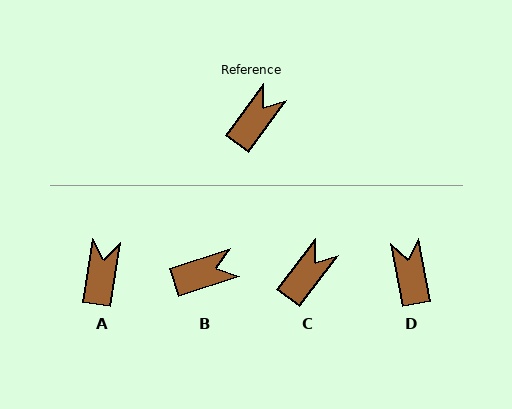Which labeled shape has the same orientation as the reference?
C.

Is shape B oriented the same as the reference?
No, it is off by about 35 degrees.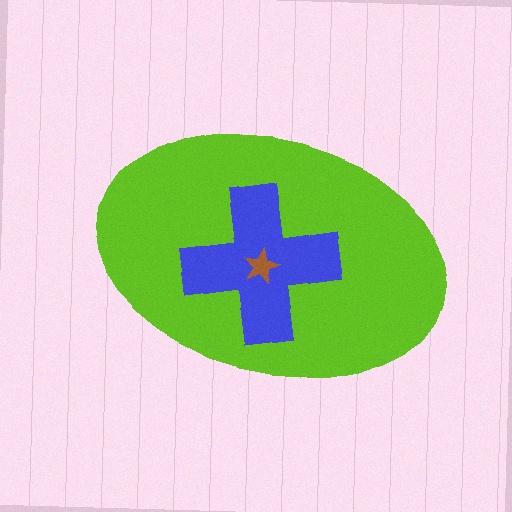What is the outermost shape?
The lime ellipse.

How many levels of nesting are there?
3.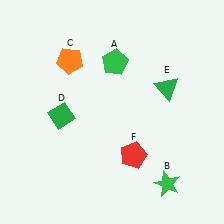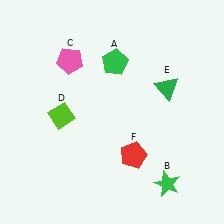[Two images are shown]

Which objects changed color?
C changed from orange to pink. D changed from green to lime.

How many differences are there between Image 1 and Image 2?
There are 2 differences between the two images.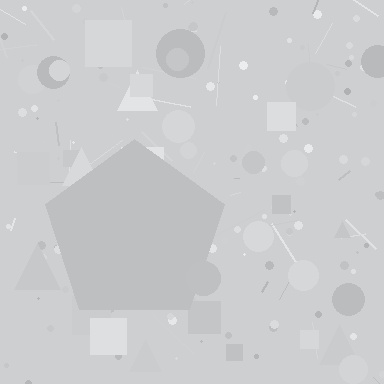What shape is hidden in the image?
A pentagon is hidden in the image.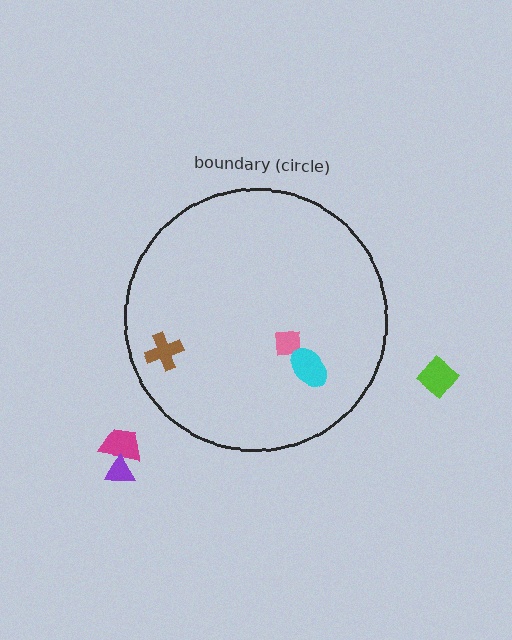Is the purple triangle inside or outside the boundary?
Outside.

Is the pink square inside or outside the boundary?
Inside.